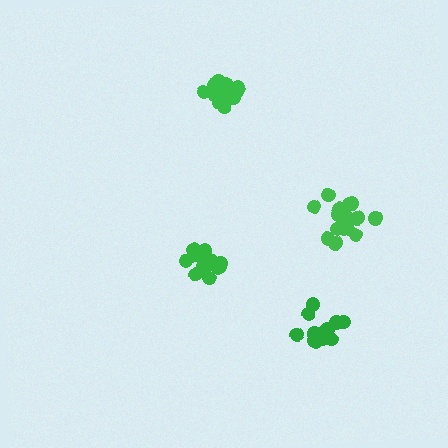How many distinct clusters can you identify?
There are 4 distinct clusters.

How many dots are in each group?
Group 1: 15 dots, Group 2: 15 dots, Group 3: 19 dots, Group 4: 18 dots (67 total).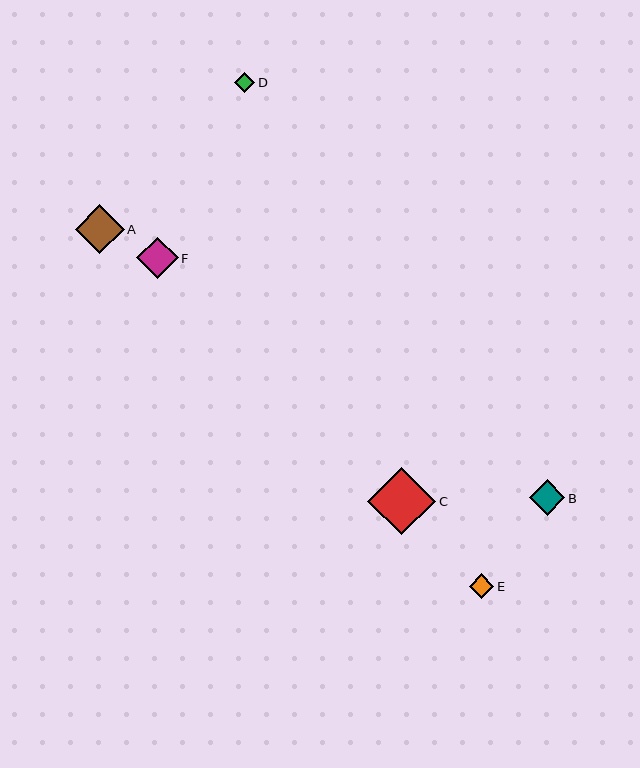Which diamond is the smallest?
Diamond D is the smallest with a size of approximately 20 pixels.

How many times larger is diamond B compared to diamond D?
Diamond B is approximately 1.8 times the size of diamond D.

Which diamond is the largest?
Diamond C is the largest with a size of approximately 68 pixels.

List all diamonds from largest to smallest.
From largest to smallest: C, A, F, B, E, D.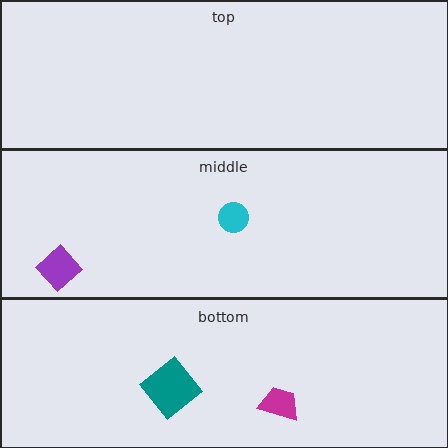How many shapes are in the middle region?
2.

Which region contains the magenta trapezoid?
The bottom region.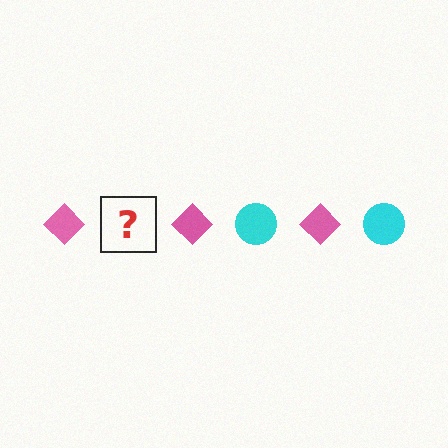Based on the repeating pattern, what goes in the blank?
The blank should be a cyan circle.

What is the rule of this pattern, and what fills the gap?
The rule is that the pattern alternates between pink diamond and cyan circle. The gap should be filled with a cyan circle.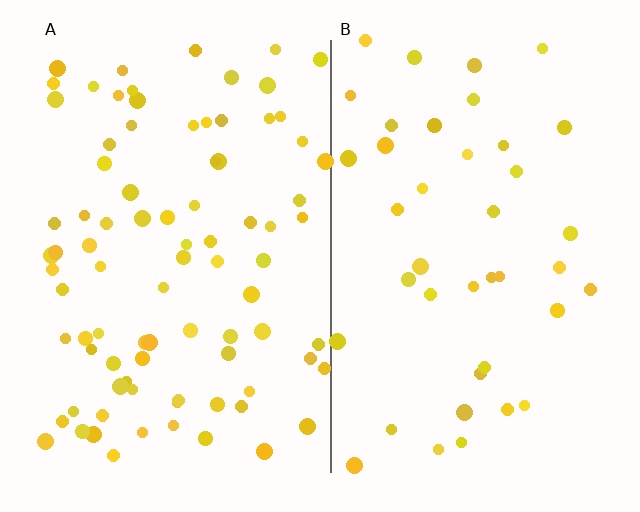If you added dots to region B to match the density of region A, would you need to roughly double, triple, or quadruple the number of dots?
Approximately double.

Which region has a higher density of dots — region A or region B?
A (the left).